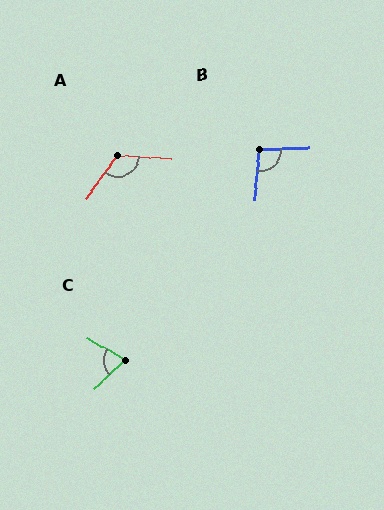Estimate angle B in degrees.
Approximately 97 degrees.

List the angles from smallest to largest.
C (74°), B (97°), A (122°).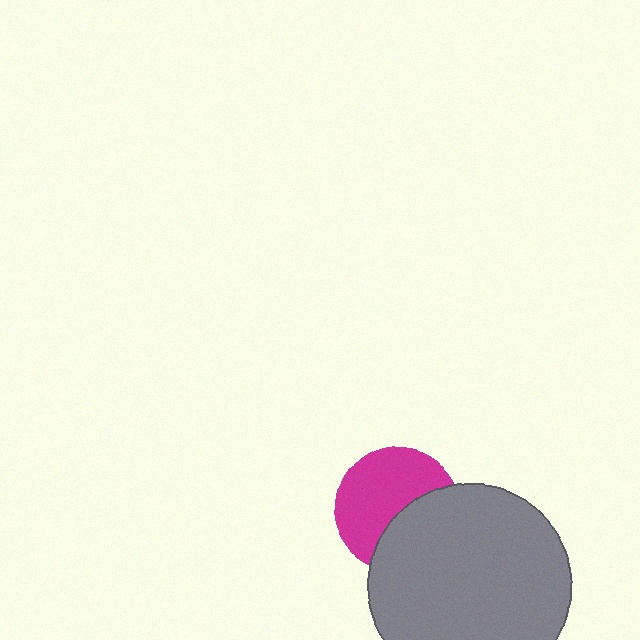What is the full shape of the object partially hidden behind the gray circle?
The partially hidden object is a magenta circle.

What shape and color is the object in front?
The object in front is a gray circle.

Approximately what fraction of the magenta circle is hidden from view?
Roughly 41% of the magenta circle is hidden behind the gray circle.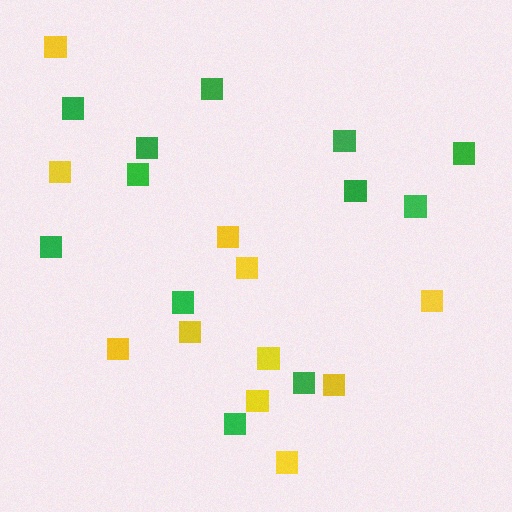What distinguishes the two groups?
There are 2 groups: one group of yellow squares (11) and one group of green squares (12).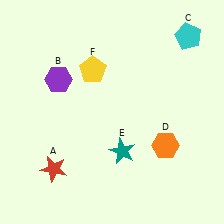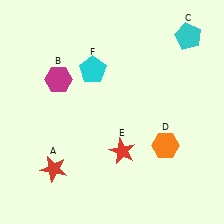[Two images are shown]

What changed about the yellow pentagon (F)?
In Image 1, F is yellow. In Image 2, it changed to cyan.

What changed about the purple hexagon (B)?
In Image 1, B is purple. In Image 2, it changed to magenta.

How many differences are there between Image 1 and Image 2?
There are 3 differences between the two images.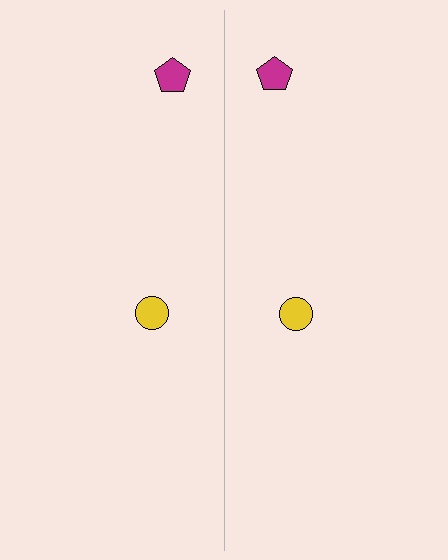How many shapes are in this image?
There are 4 shapes in this image.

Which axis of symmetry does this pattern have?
The pattern has a vertical axis of symmetry running through the center of the image.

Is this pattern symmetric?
Yes, this pattern has bilateral (reflection) symmetry.